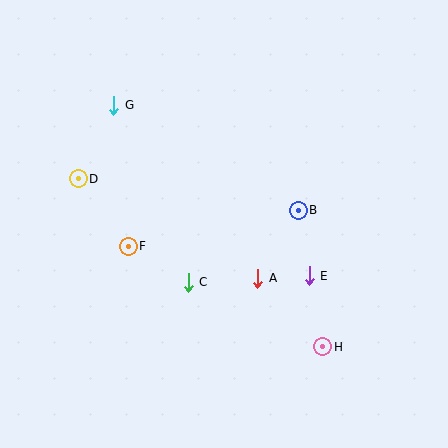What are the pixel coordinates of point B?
Point B is at (298, 210).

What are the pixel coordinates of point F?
Point F is at (128, 246).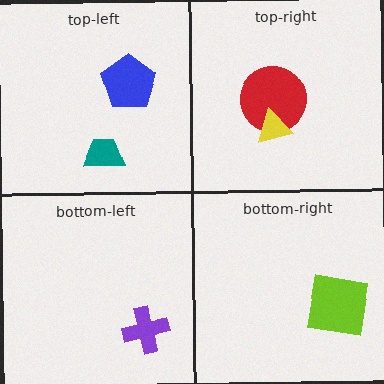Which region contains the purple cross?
The bottom-left region.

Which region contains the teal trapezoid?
The top-left region.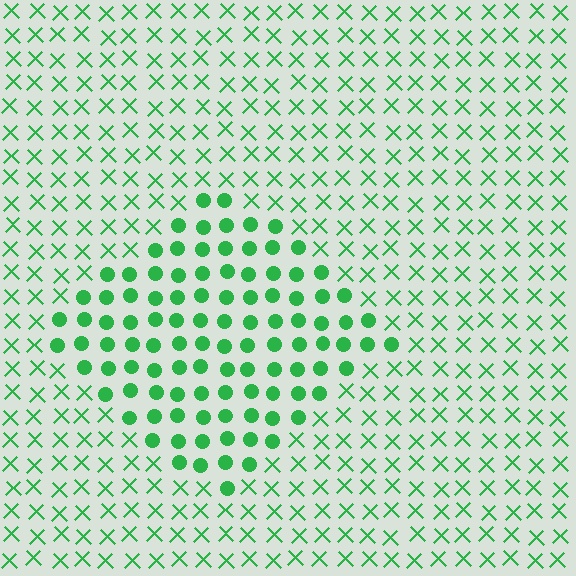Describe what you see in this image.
The image is filled with small green elements arranged in a uniform grid. A diamond-shaped region contains circles, while the surrounding area contains X marks. The boundary is defined purely by the change in element shape.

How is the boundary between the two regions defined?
The boundary is defined by a change in element shape: circles inside vs. X marks outside. All elements share the same color and spacing.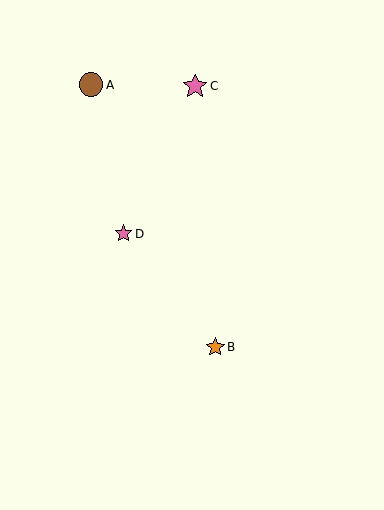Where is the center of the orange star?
The center of the orange star is at (215, 347).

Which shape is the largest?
The pink star (labeled C) is the largest.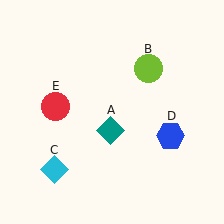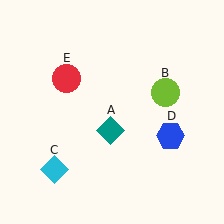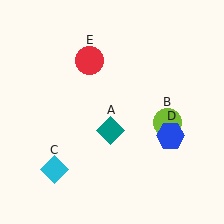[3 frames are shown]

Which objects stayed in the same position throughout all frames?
Teal diamond (object A) and cyan diamond (object C) and blue hexagon (object D) remained stationary.